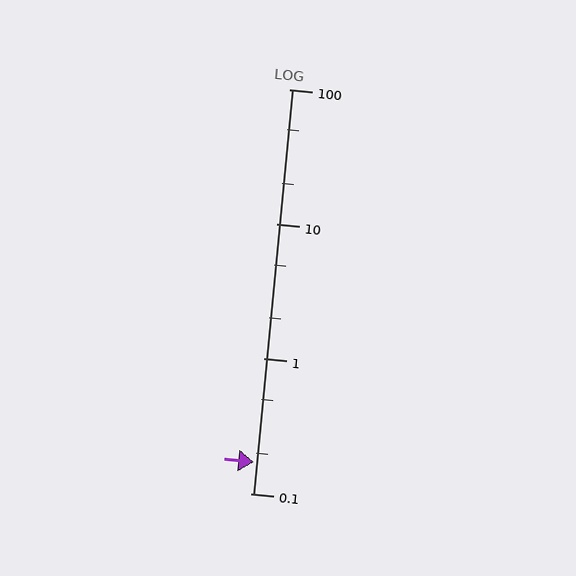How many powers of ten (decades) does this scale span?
The scale spans 3 decades, from 0.1 to 100.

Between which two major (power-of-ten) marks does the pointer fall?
The pointer is between 0.1 and 1.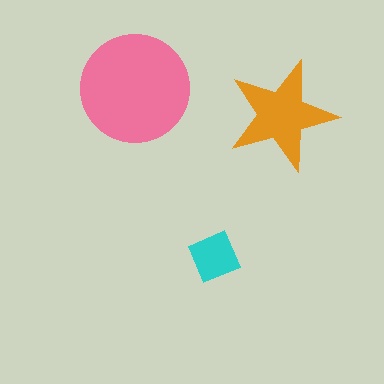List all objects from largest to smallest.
The pink circle, the orange star, the cyan diamond.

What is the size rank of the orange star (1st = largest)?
2nd.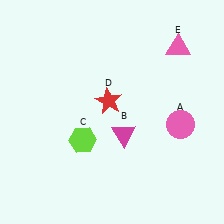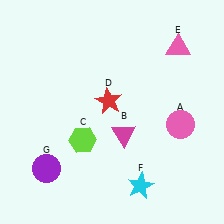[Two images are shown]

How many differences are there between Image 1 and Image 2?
There are 2 differences between the two images.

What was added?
A cyan star (F), a purple circle (G) were added in Image 2.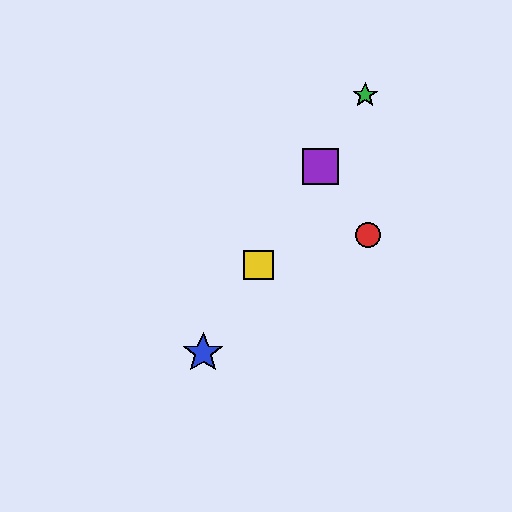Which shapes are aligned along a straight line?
The blue star, the green star, the yellow square, the purple square are aligned along a straight line.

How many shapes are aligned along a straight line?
4 shapes (the blue star, the green star, the yellow square, the purple square) are aligned along a straight line.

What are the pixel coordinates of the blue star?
The blue star is at (203, 353).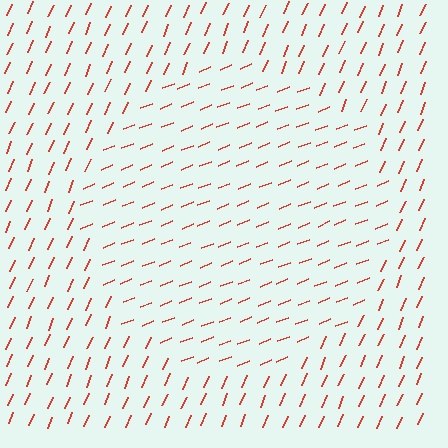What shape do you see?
I see a circle.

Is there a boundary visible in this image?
Yes, there is a texture boundary formed by a change in line orientation.